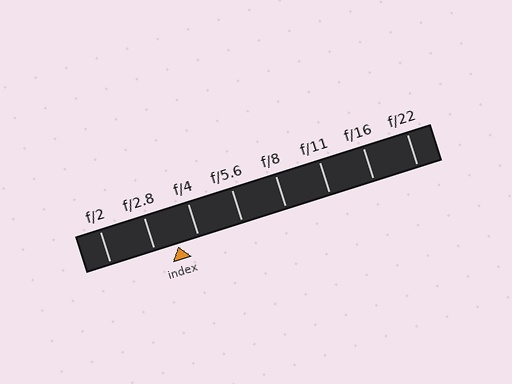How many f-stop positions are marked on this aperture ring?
There are 8 f-stop positions marked.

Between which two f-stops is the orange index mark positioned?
The index mark is between f/2.8 and f/4.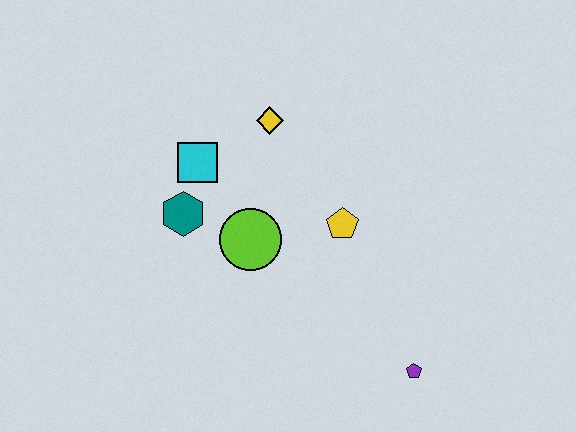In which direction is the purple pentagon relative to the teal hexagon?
The purple pentagon is to the right of the teal hexagon.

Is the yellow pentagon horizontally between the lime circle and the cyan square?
No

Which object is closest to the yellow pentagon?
The lime circle is closest to the yellow pentagon.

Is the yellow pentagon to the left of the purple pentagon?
Yes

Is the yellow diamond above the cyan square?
Yes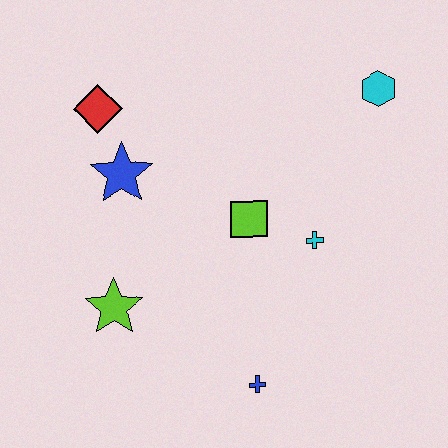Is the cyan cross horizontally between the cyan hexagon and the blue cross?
Yes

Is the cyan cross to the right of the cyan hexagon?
No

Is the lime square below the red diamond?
Yes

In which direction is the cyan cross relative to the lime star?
The cyan cross is to the right of the lime star.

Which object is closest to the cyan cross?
The lime square is closest to the cyan cross.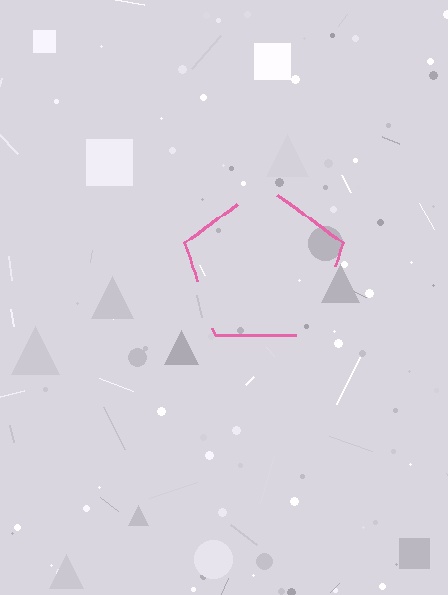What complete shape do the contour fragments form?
The contour fragments form a pentagon.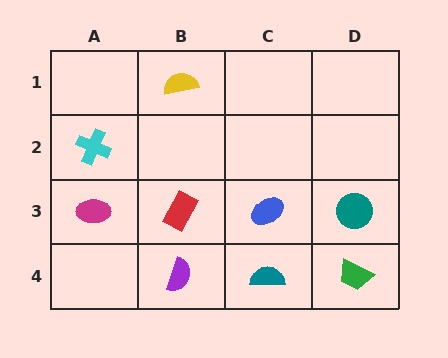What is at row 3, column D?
A teal circle.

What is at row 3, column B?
A red rectangle.